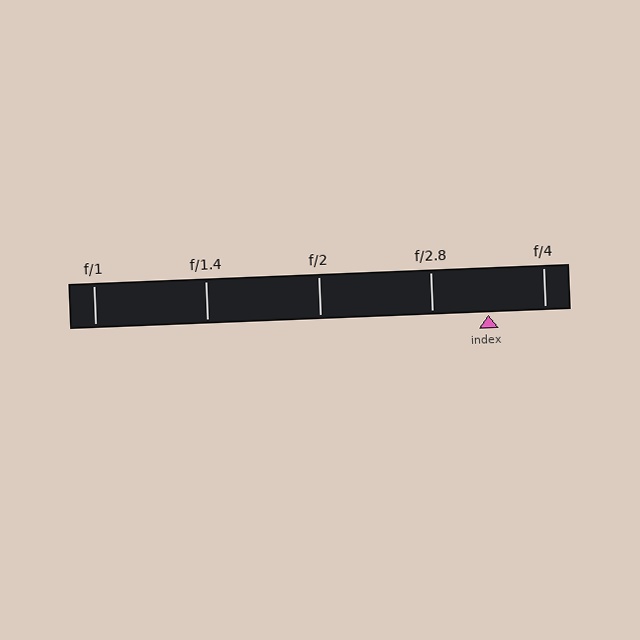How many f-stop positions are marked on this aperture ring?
There are 5 f-stop positions marked.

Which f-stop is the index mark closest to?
The index mark is closest to f/2.8.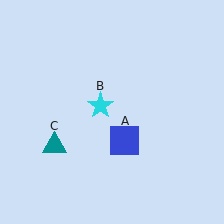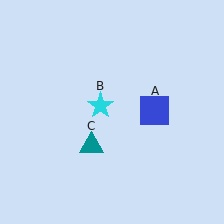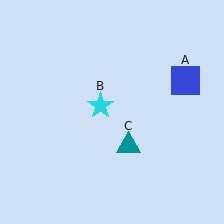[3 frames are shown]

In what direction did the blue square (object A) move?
The blue square (object A) moved up and to the right.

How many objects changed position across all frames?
2 objects changed position: blue square (object A), teal triangle (object C).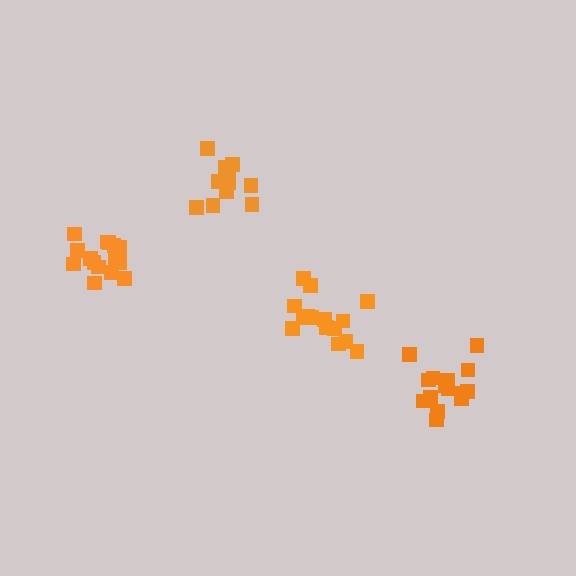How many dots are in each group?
Group 1: 15 dots, Group 2: 13 dots, Group 3: 17 dots, Group 4: 15 dots (60 total).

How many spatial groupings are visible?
There are 4 spatial groupings.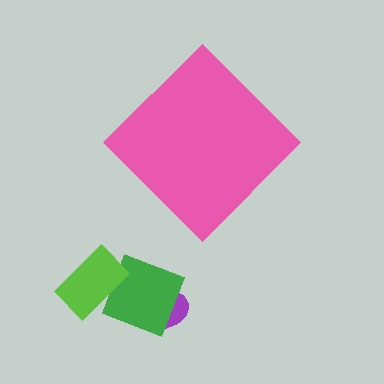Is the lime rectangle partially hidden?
No, the lime rectangle is fully visible.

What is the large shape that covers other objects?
A pink diamond.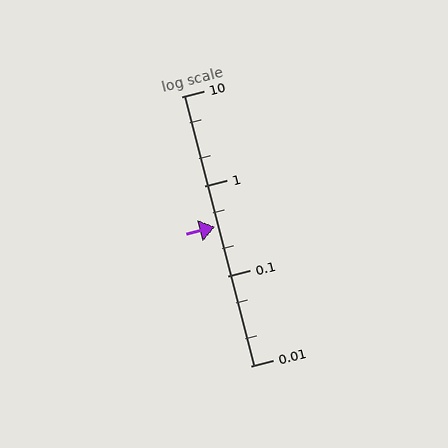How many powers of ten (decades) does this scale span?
The scale spans 3 decades, from 0.01 to 10.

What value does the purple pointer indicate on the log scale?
The pointer indicates approximately 0.35.